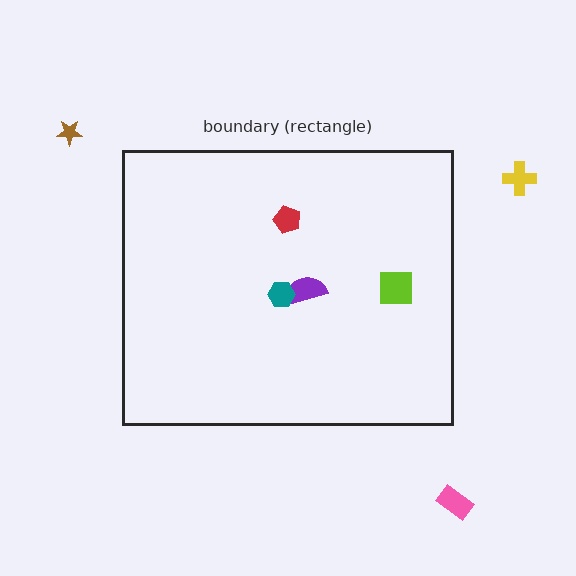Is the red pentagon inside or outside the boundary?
Inside.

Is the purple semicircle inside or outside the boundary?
Inside.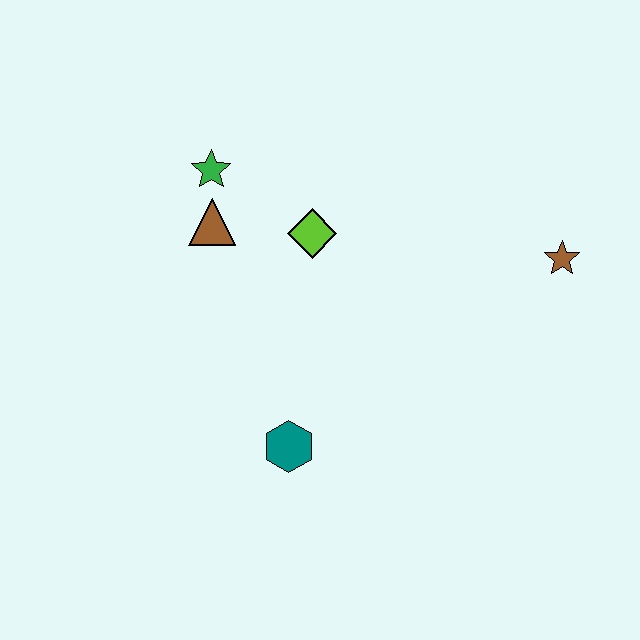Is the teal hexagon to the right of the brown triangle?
Yes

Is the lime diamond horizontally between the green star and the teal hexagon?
No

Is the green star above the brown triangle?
Yes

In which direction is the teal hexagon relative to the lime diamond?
The teal hexagon is below the lime diamond.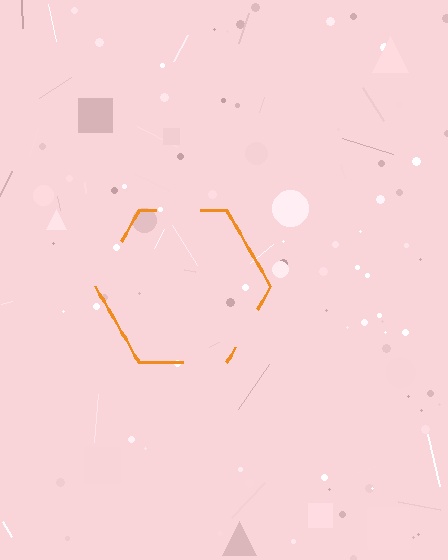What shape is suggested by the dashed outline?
The dashed outline suggests a hexagon.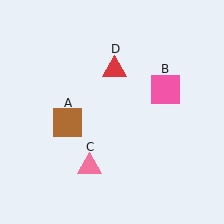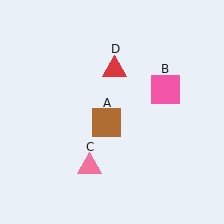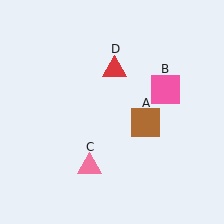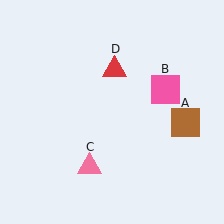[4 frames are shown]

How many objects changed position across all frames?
1 object changed position: brown square (object A).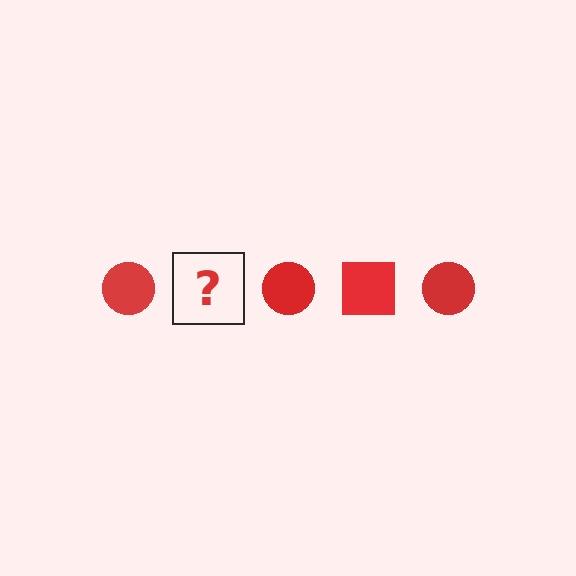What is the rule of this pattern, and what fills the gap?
The rule is that the pattern cycles through circle, square shapes in red. The gap should be filled with a red square.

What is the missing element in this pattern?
The missing element is a red square.